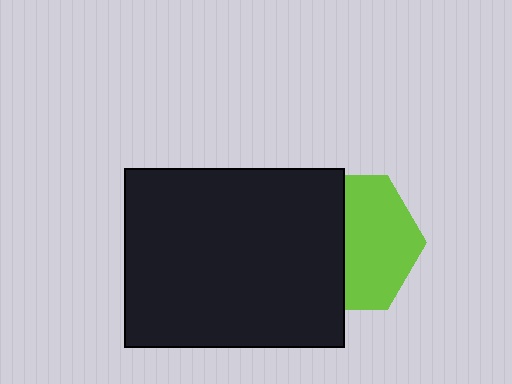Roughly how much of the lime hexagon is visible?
About half of it is visible (roughly 53%).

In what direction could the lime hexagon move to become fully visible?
The lime hexagon could move right. That would shift it out from behind the black rectangle entirely.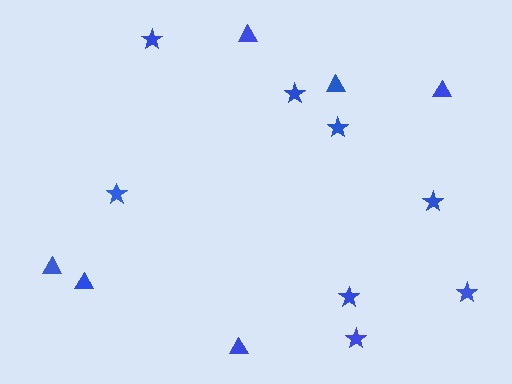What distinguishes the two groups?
There are 2 groups: one group of triangles (6) and one group of stars (8).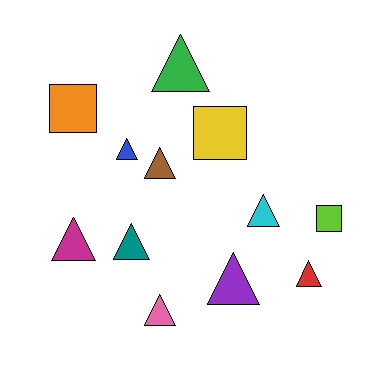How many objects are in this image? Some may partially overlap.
There are 12 objects.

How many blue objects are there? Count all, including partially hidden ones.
There is 1 blue object.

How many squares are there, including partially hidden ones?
There are 3 squares.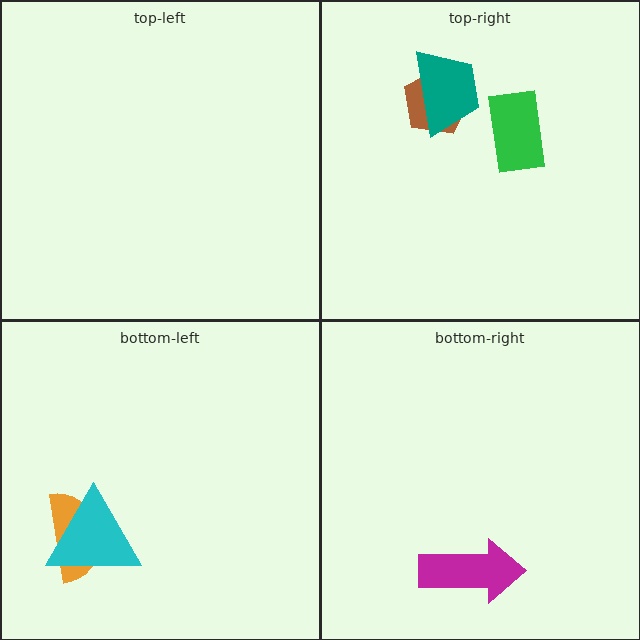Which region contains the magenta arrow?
The bottom-right region.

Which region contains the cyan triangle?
The bottom-left region.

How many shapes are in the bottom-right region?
1.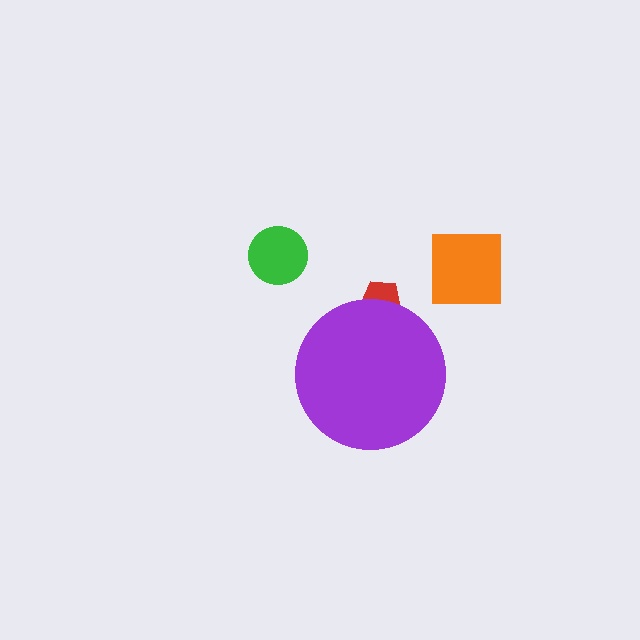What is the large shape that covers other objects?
A purple circle.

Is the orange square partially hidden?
No, the orange square is fully visible.